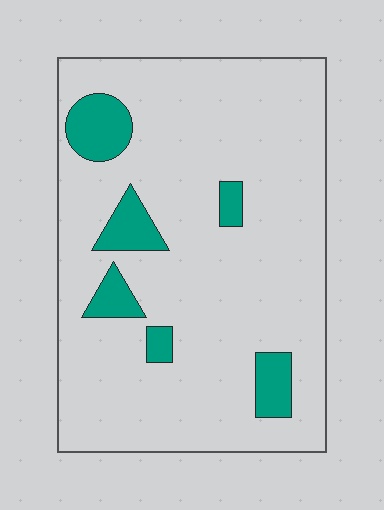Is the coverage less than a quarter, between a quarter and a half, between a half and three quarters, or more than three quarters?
Less than a quarter.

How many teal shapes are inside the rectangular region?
6.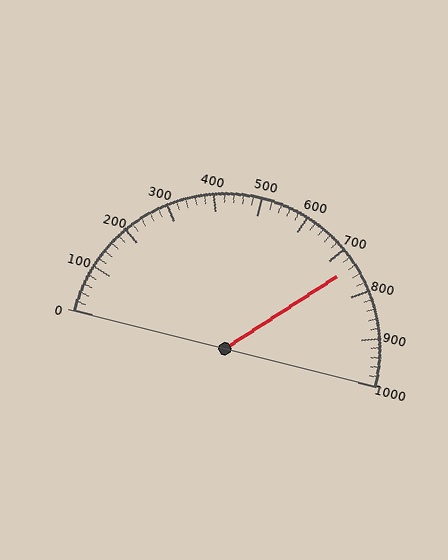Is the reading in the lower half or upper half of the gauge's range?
The reading is in the upper half of the range (0 to 1000).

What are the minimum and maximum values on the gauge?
The gauge ranges from 0 to 1000.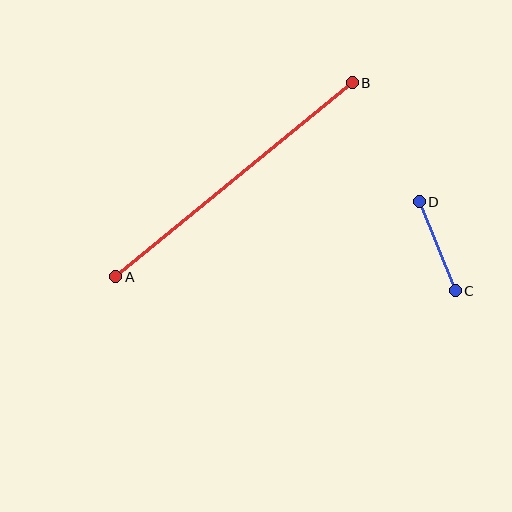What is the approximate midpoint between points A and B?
The midpoint is at approximately (234, 180) pixels.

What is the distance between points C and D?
The distance is approximately 96 pixels.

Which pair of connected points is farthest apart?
Points A and B are farthest apart.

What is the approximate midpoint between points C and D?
The midpoint is at approximately (437, 246) pixels.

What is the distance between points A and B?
The distance is approximately 306 pixels.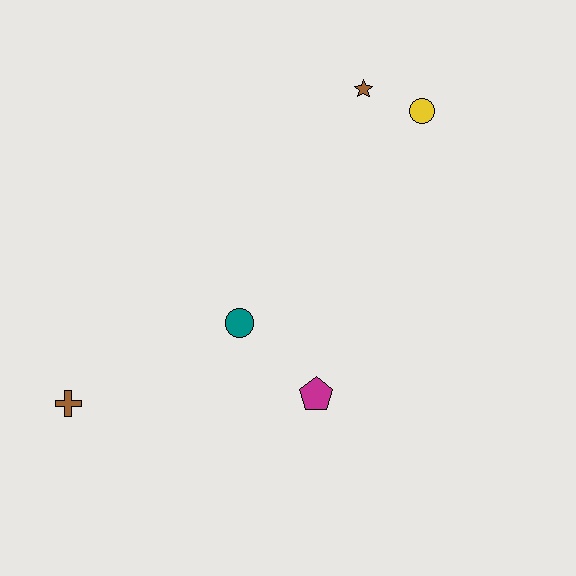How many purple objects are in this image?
There are no purple objects.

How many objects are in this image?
There are 5 objects.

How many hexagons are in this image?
There are no hexagons.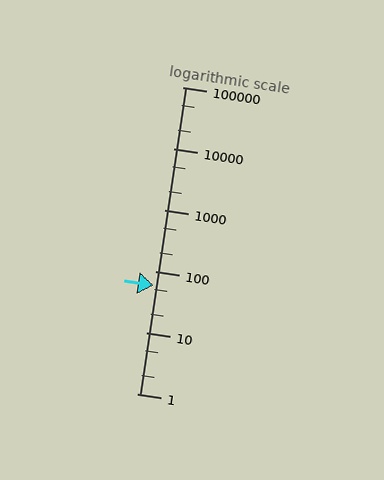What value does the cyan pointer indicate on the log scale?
The pointer indicates approximately 59.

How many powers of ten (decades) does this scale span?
The scale spans 5 decades, from 1 to 100000.